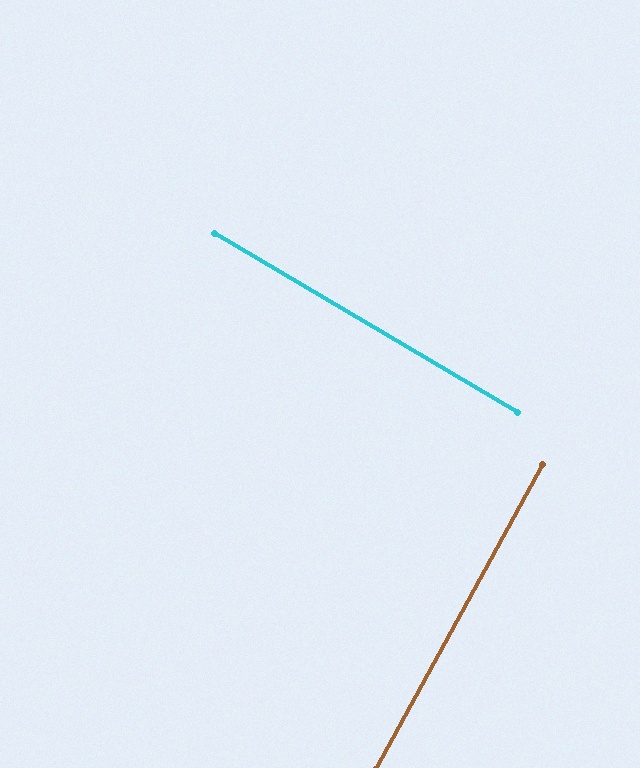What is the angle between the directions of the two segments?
Approximately 88 degrees.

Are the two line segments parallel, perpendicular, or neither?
Perpendicular — they meet at approximately 88°.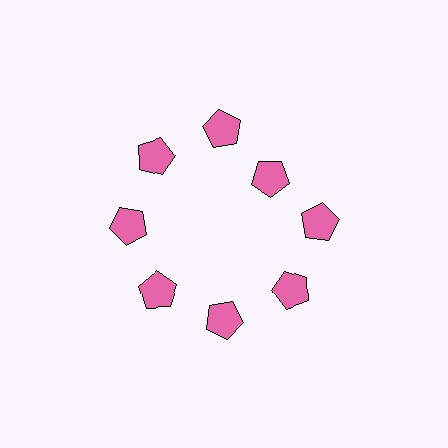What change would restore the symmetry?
The symmetry would be restored by moving it outward, back onto the ring so that all 8 pentagons sit at equal angles and equal distance from the center.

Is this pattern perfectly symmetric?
No. The 8 pink pentagons are arranged in a ring, but one element near the 2 o'clock position is pulled inward toward the center, breaking the 8-fold rotational symmetry.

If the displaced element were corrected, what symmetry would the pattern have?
It would have 8-fold rotational symmetry — the pattern would map onto itself every 45 degrees.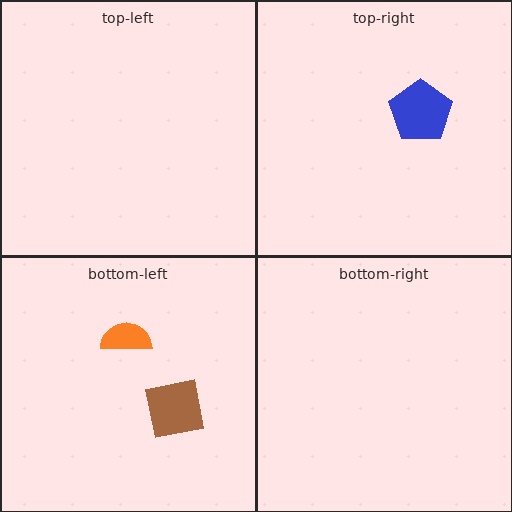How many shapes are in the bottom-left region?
2.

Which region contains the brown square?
The bottom-left region.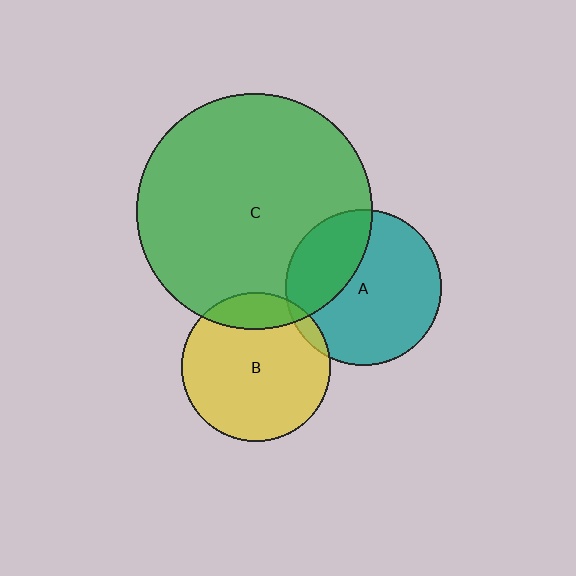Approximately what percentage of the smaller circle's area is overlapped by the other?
Approximately 30%.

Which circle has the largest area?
Circle C (green).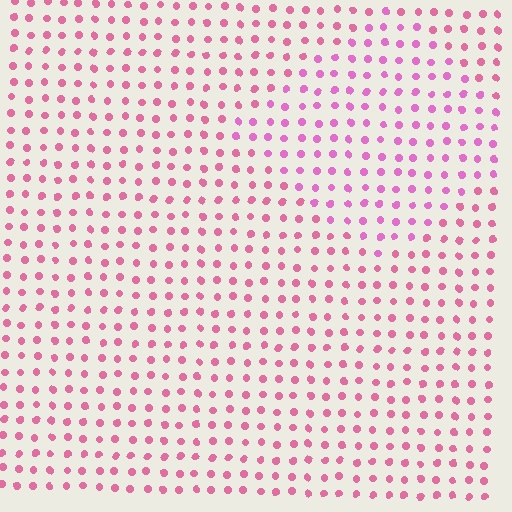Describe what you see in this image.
The image is filled with small pink elements in a uniform arrangement. A diamond-shaped region is visible where the elements are tinted to a slightly different hue, forming a subtle color boundary.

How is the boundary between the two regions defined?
The boundary is defined purely by a slight shift in hue (about 23 degrees). Spacing, size, and orientation are identical on both sides.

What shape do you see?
I see a diamond.